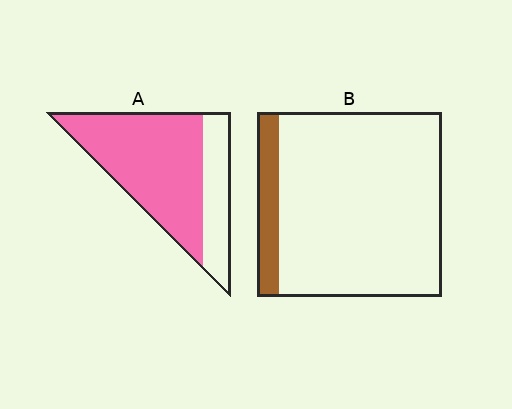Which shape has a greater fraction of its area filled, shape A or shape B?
Shape A.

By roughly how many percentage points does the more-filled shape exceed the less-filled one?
By roughly 60 percentage points (A over B).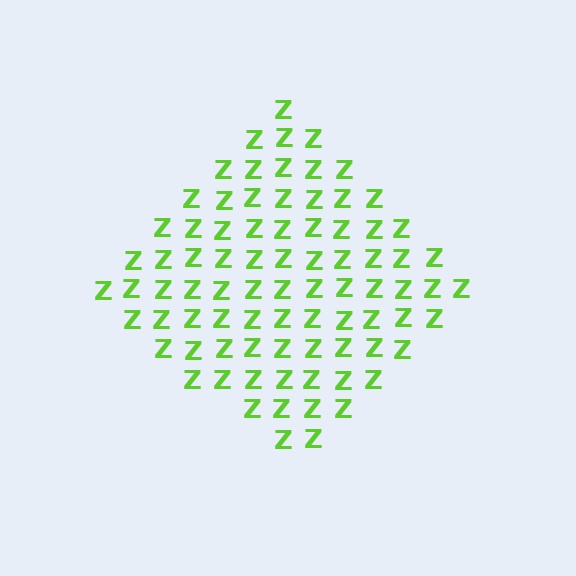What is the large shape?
The large shape is a diamond.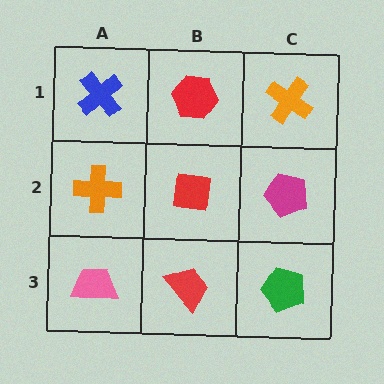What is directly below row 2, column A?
A pink trapezoid.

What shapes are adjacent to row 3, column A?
An orange cross (row 2, column A), a red trapezoid (row 3, column B).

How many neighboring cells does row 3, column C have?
2.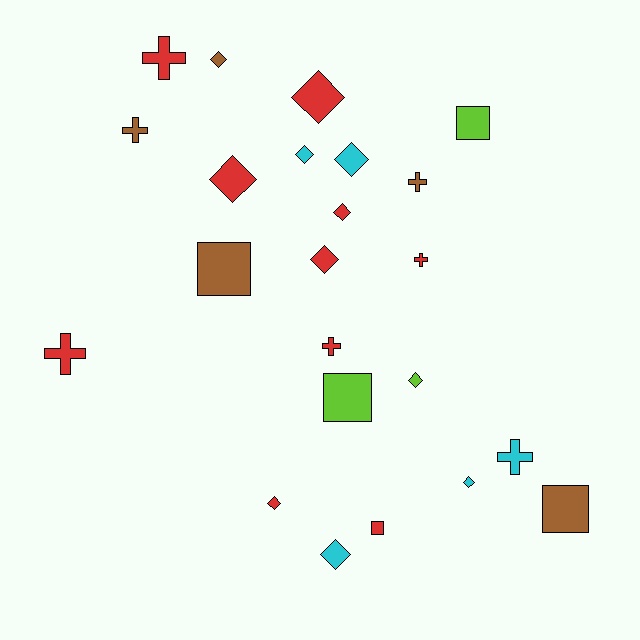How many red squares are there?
There is 1 red square.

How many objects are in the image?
There are 23 objects.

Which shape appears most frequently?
Diamond, with 11 objects.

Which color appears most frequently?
Red, with 10 objects.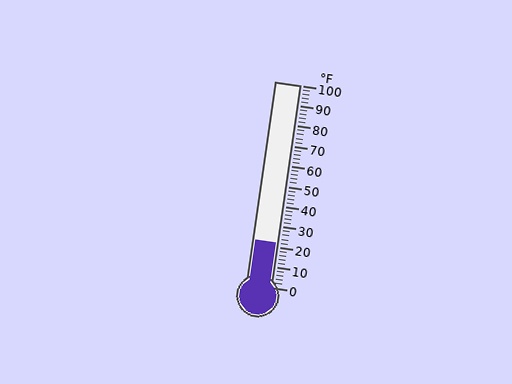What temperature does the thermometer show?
The thermometer shows approximately 22°F.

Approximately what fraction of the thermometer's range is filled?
The thermometer is filled to approximately 20% of its range.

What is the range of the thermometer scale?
The thermometer scale ranges from 0°F to 100°F.